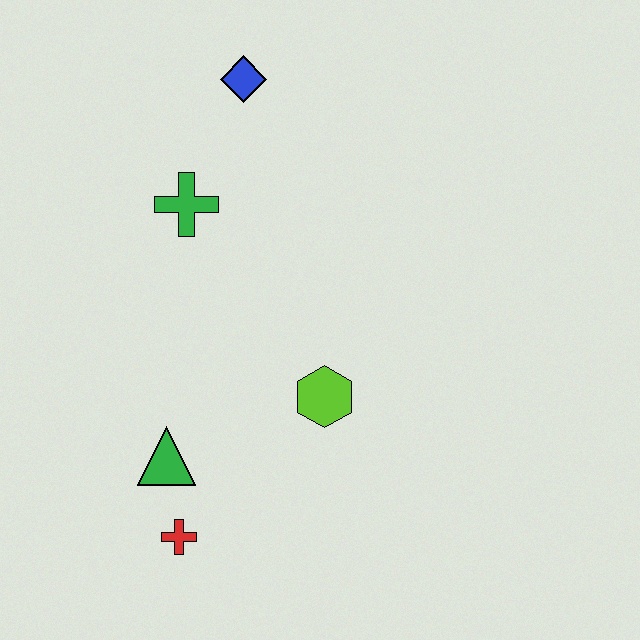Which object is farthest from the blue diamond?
The red cross is farthest from the blue diamond.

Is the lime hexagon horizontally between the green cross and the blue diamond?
No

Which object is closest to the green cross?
The blue diamond is closest to the green cross.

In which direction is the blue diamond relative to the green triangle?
The blue diamond is above the green triangle.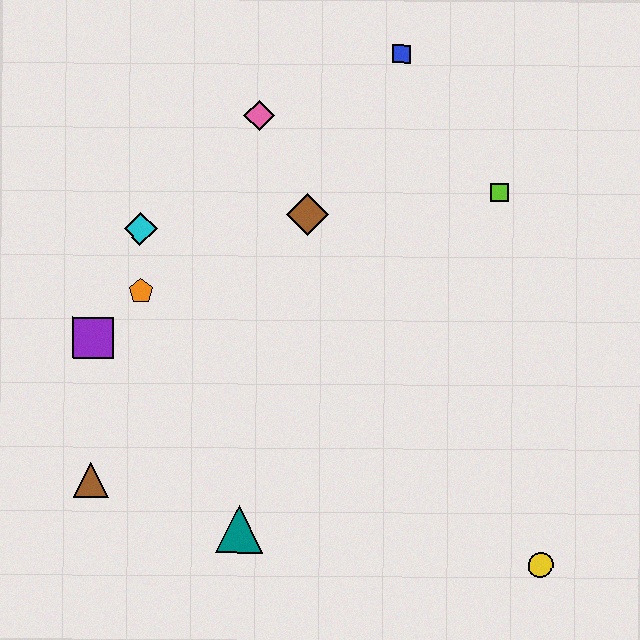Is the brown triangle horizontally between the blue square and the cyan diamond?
No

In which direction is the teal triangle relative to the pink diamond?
The teal triangle is below the pink diamond.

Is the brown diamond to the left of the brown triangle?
No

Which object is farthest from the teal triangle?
The blue square is farthest from the teal triangle.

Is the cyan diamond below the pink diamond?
Yes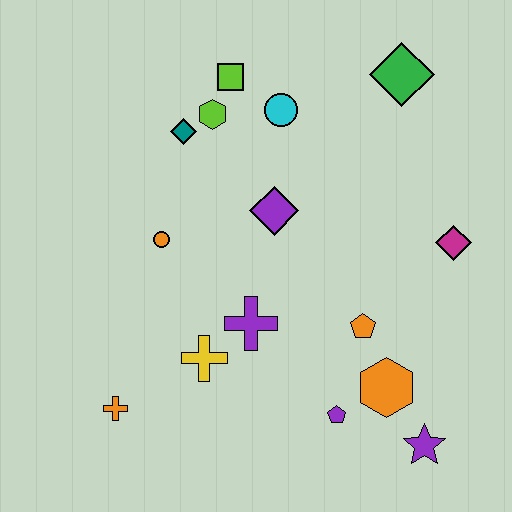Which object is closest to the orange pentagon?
The orange hexagon is closest to the orange pentagon.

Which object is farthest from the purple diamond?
The purple star is farthest from the purple diamond.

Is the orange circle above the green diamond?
No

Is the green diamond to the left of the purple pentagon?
No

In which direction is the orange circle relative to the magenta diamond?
The orange circle is to the left of the magenta diamond.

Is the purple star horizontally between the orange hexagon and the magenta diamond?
Yes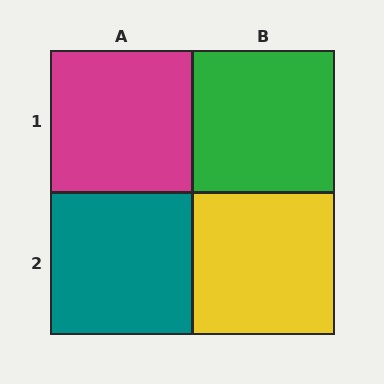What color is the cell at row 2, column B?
Yellow.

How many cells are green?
1 cell is green.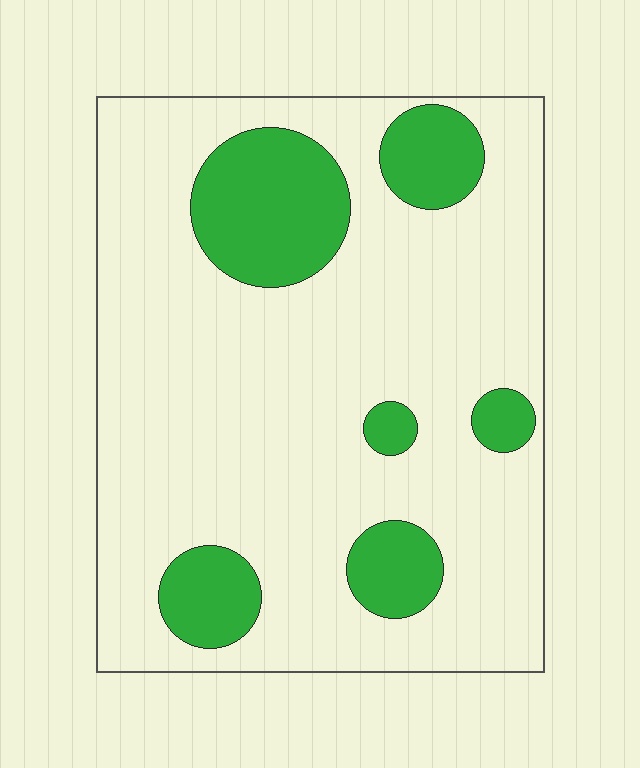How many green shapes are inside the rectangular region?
6.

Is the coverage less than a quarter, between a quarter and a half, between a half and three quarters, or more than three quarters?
Less than a quarter.